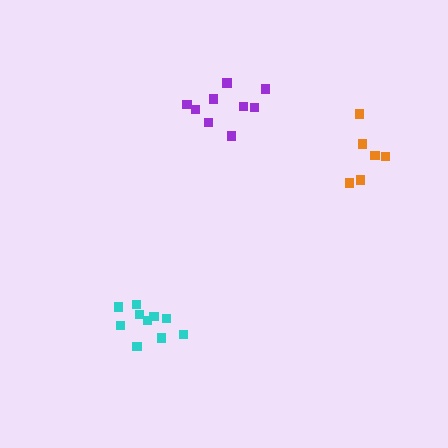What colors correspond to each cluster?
The clusters are colored: orange, cyan, purple.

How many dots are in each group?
Group 1: 6 dots, Group 2: 10 dots, Group 3: 9 dots (25 total).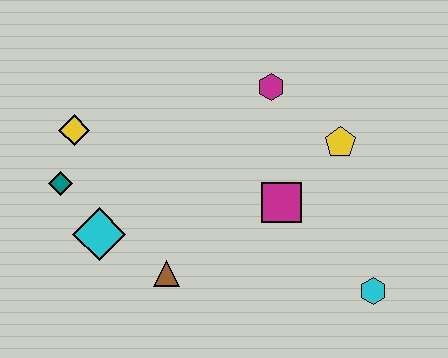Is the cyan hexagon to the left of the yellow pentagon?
No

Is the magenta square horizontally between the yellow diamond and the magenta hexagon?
No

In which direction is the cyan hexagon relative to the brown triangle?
The cyan hexagon is to the right of the brown triangle.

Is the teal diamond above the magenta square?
Yes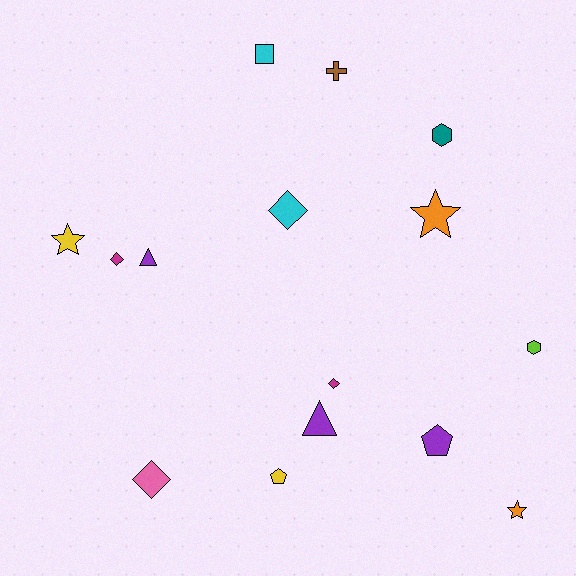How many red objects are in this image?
There are no red objects.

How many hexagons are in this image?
There are 2 hexagons.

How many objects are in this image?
There are 15 objects.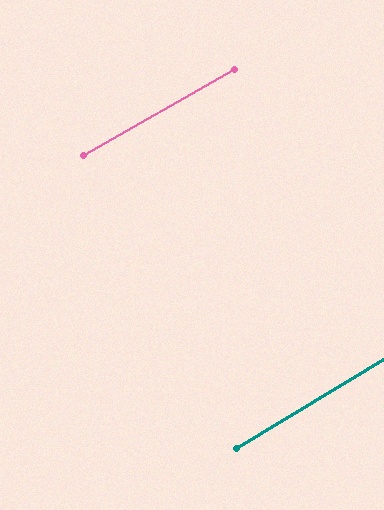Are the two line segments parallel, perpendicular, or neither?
Parallel — their directions differ by only 1.6°.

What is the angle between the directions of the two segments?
Approximately 2 degrees.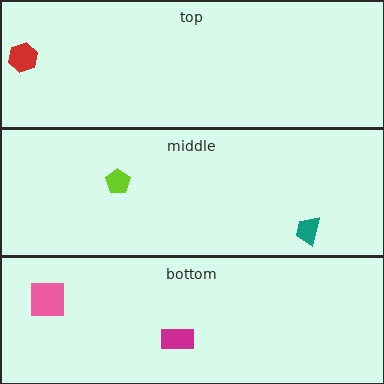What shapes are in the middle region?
The teal trapezoid, the lime pentagon.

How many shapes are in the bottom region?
2.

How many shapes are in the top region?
1.